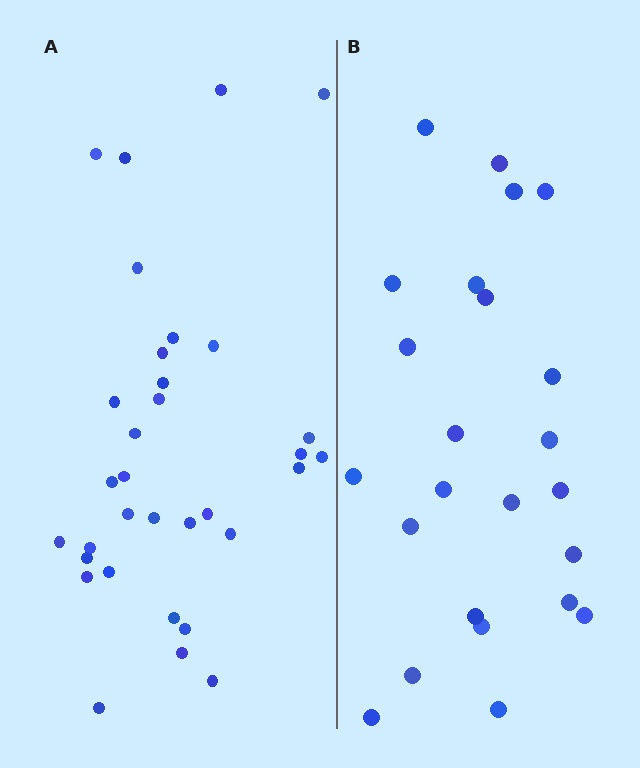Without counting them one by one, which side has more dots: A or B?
Region A (the left region) has more dots.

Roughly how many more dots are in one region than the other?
Region A has roughly 8 or so more dots than region B.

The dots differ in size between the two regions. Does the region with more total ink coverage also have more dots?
No. Region B has more total ink coverage because its dots are larger, but region A actually contains more individual dots. Total area can be misleading — the number of items is what matters here.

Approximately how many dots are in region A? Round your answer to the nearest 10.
About 30 dots. (The exact count is 33, which rounds to 30.)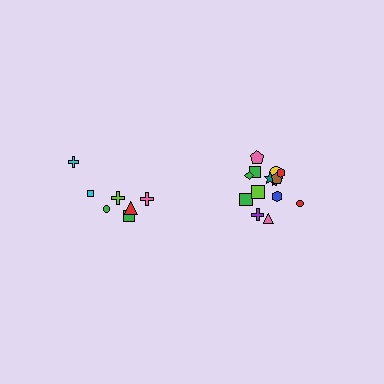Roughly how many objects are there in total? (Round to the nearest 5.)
Roughly 20 objects in total.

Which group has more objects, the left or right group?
The right group.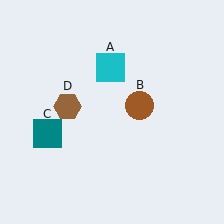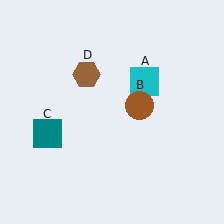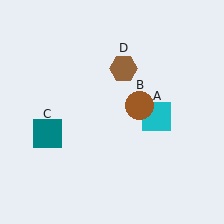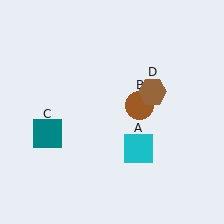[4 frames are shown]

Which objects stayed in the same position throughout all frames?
Brown circle (object B) and teal square (object C) remained stationary.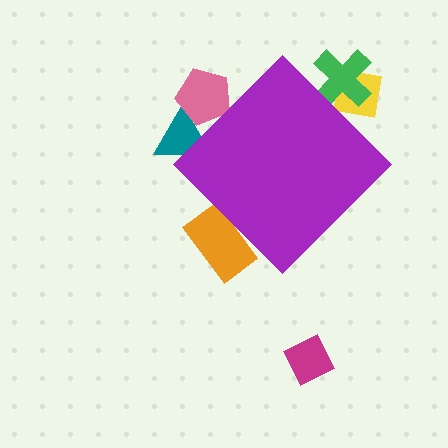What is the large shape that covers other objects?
A purple diamond.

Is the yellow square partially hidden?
Yes, the yellow square is partially hidden behind the purple diamond.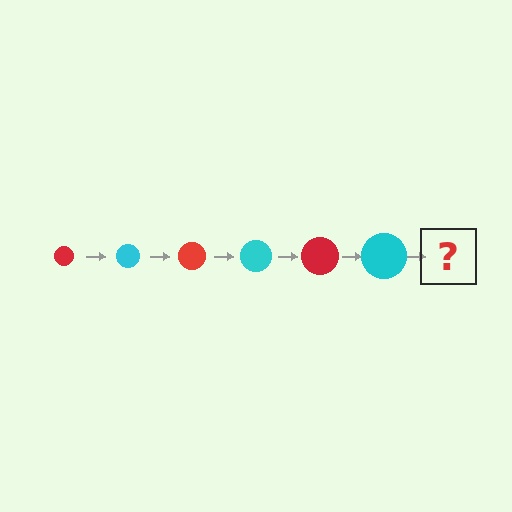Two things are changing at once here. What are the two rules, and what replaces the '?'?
The two rules are that the circle grows larger each step and the color cycles through red and cyan. The '?' should be a red circle, larger than the previous one.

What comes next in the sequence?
The next element should be a red circle, larger than the previous one.